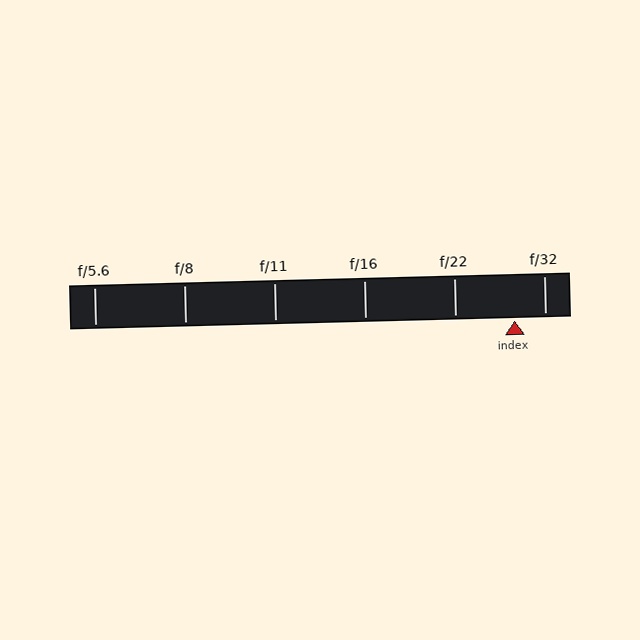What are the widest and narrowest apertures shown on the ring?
The widest aperture shown is f/5.6 and the narrowest is f/32.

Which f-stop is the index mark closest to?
The index mark is closest to f/32.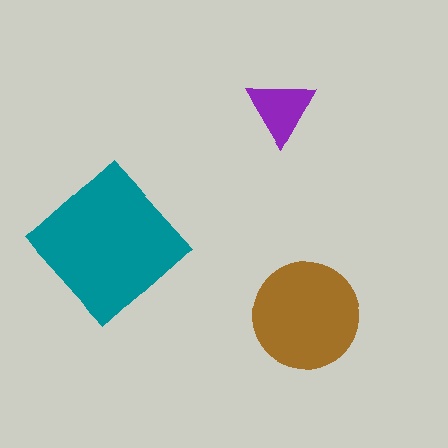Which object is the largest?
The teal diamond.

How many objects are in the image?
There are 3 objects in the image.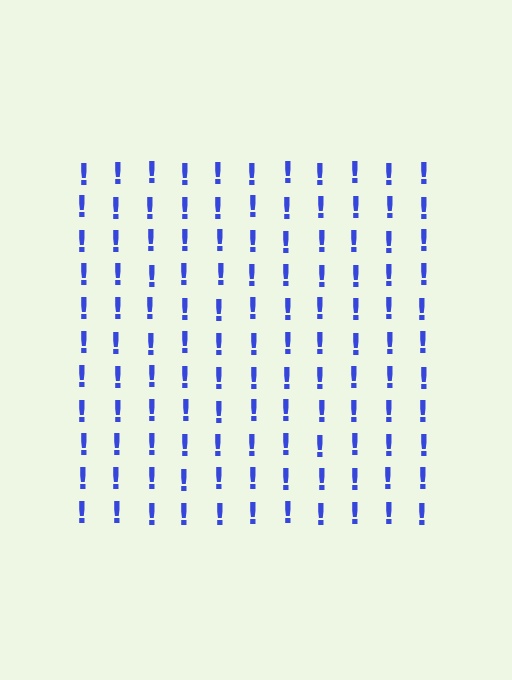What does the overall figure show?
The overall figure shows a square.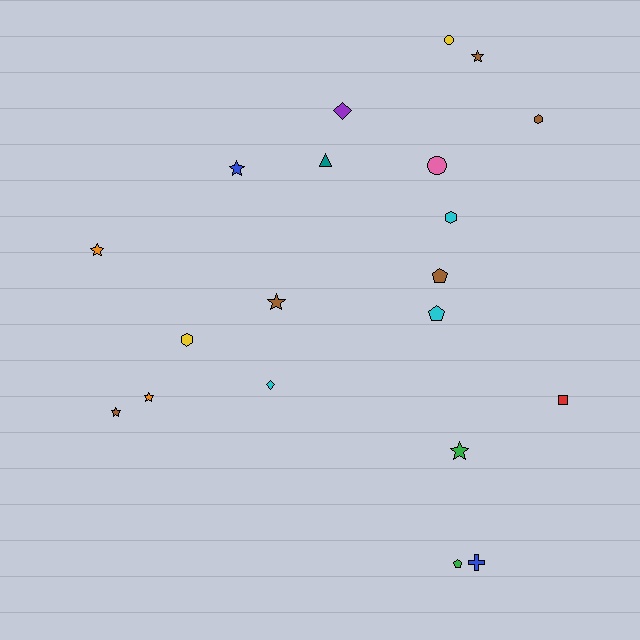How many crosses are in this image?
There is 1 cross.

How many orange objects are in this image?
There are 2 orange objects.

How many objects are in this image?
There are 20 objects.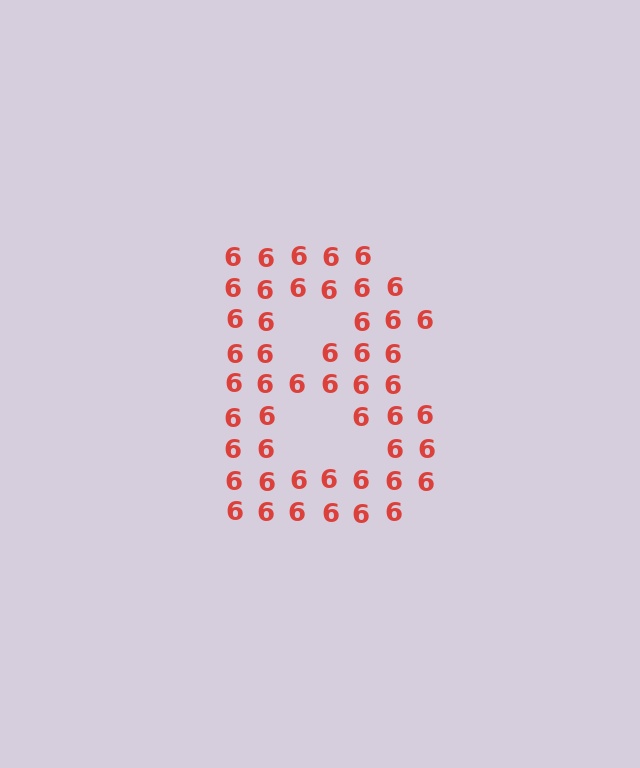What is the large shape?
The large shape is the letter B.